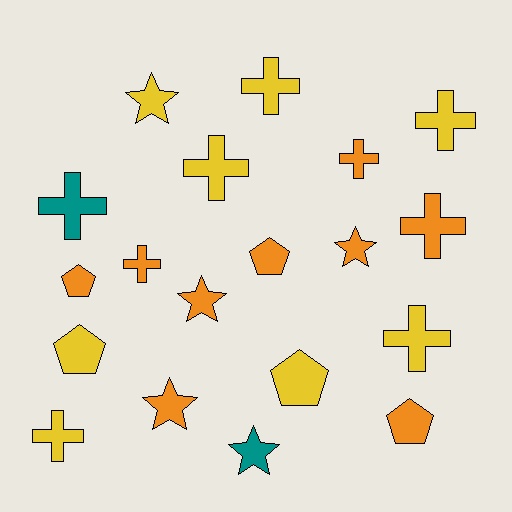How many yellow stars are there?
There is 1 yellow star.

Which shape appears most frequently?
Cross, with 9 objects.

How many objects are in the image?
There are 19 objects.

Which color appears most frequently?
Orange, with 9 objects.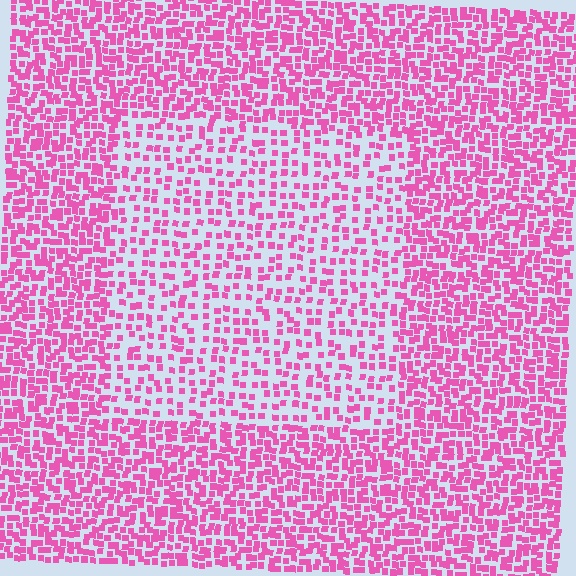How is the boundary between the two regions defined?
The boundary is defined by a change in element density (approximately 1.9x ratio). All elements are the same color, size, and shape.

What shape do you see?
I see a rectangle.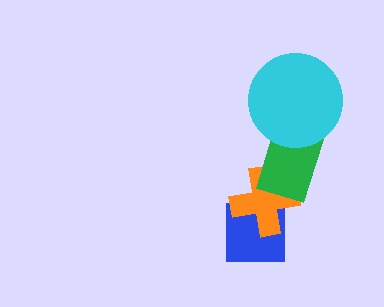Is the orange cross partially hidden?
Yes, it is partially covered by another shape.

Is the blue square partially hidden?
Yes, it is partially covered by another shape.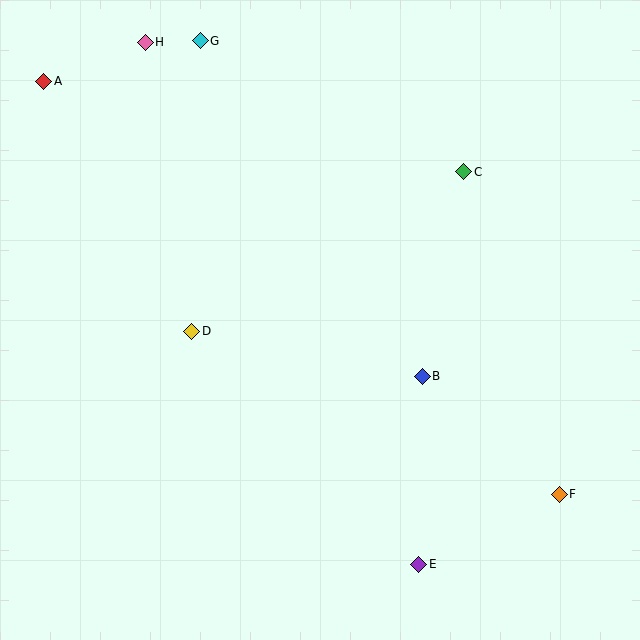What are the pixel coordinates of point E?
Point E is at (419, 564).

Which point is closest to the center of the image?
Point B at (422, 376) is closest to the center.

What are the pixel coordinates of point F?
Point F is at (559, 494).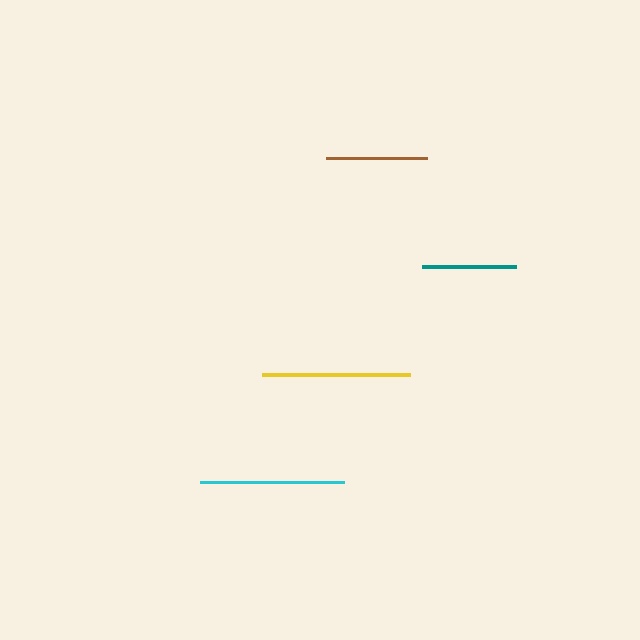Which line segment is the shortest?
The teal line is the shortest at approximately 94 pixels.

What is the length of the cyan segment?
The cyan segment is approximately 144 pixels long.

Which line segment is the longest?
The yellow line is the longest at approximately 147 pixels.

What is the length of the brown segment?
The brown segment is approximately 101 pixels long.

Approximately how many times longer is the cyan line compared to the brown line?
The cyan line is approximately 1.4 times the length of the brown line.